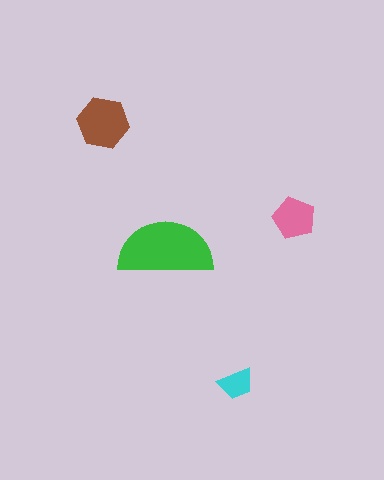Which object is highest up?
The brown hexagon is topmost.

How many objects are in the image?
There are 4 objects in the image.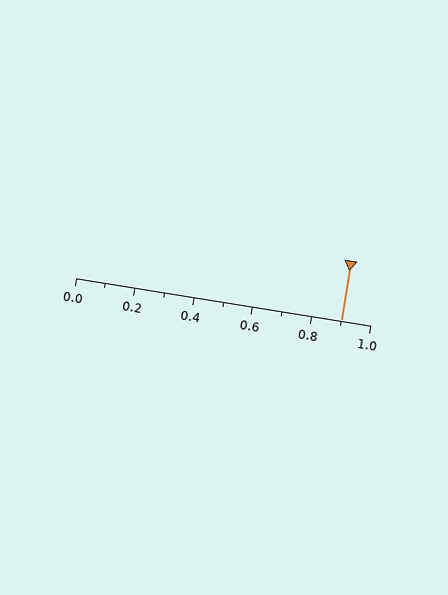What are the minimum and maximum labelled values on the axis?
The axis runs from 0.0 to 1.0.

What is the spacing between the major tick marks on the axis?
The major ticks are spaced 0.2 apart.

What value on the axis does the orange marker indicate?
The marker indicates approximately 0.9.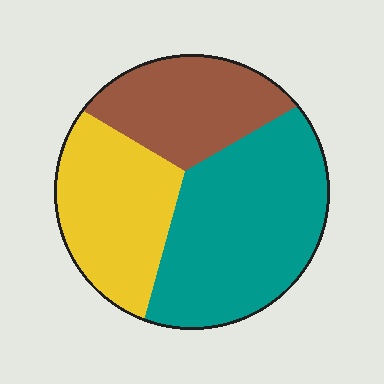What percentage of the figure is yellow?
Yellow takes up about one third (1/3) of the figure.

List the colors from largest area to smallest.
From largest to smallest: teal, yellow, brown.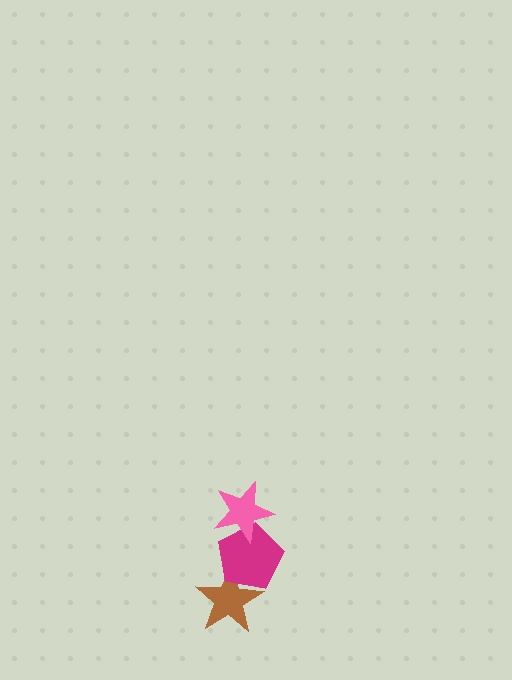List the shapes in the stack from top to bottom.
From top to bottom: the pink star, the magenta pentagon, the brown star.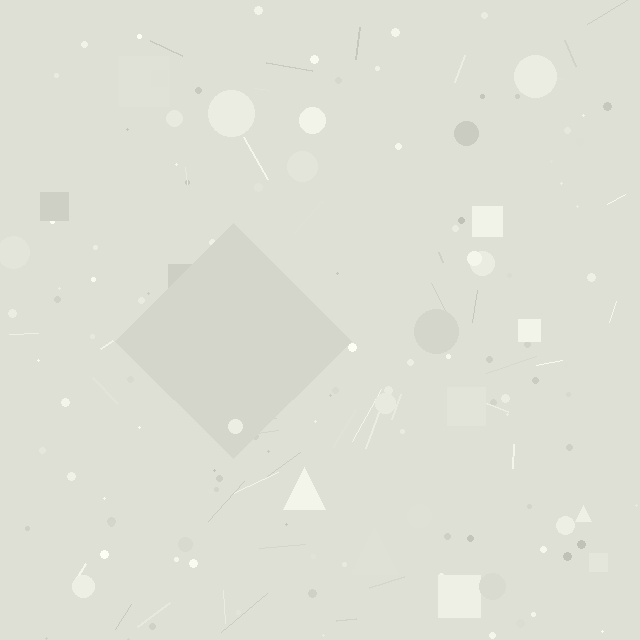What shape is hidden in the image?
A diamond is hidden in the image.